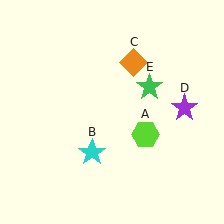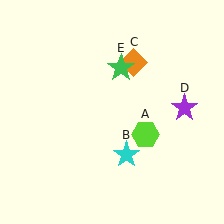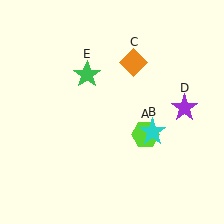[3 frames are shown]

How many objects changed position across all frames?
2 objects changed position: cyan star (object B), green star (object E).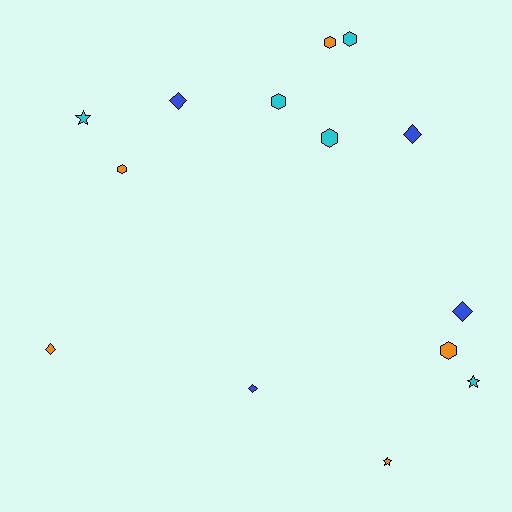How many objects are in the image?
There are 14 objects.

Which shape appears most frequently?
Hexagon, with 6 objects.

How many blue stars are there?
There are no blue stars.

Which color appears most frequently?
Cyan, with 5 objects.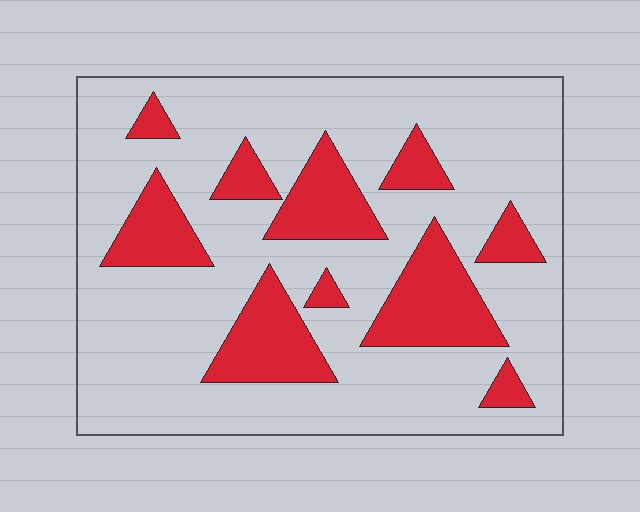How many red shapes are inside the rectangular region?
10.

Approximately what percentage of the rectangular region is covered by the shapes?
Approximately 25%.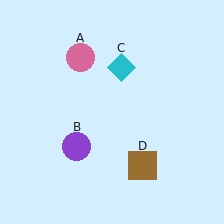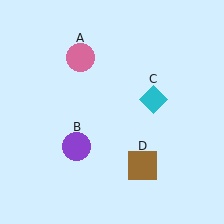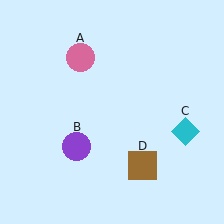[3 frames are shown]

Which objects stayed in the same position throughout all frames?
Pink circle (object A) and purple circle (object B) and brown square (object D) remained stationary.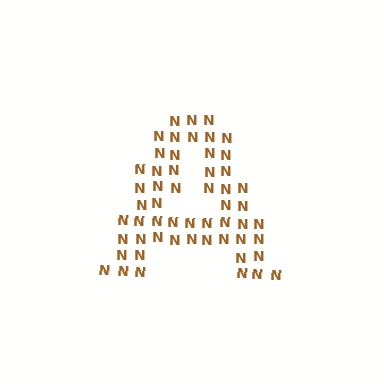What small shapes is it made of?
It is made of small letter N's.